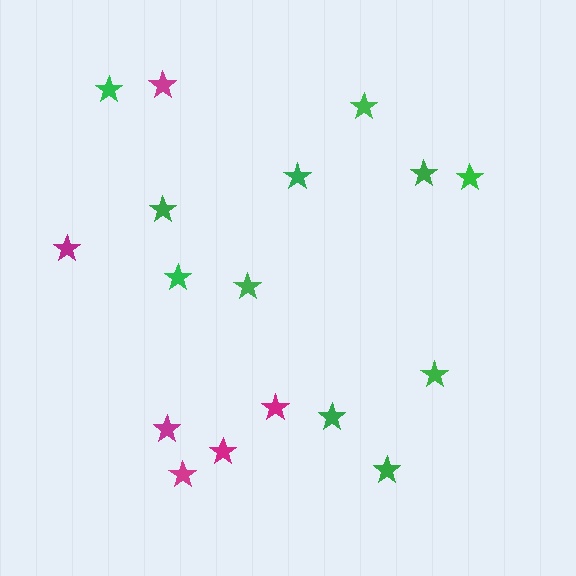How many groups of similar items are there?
There are 2 groups: one group of magenta stars (6) and one group of green stars (11).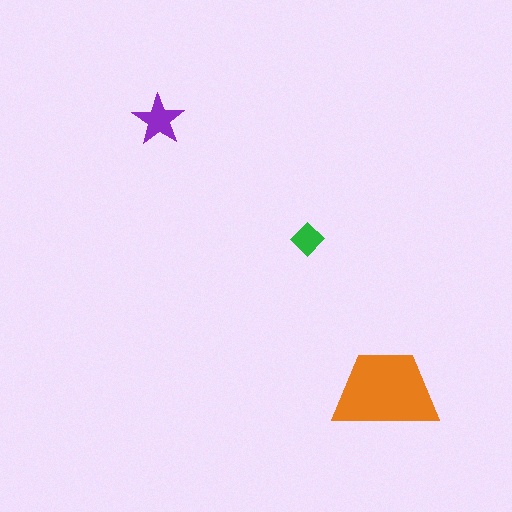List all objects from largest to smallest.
The orange trapezoid, the purple star, the green diamond.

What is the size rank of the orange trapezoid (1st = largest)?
1st.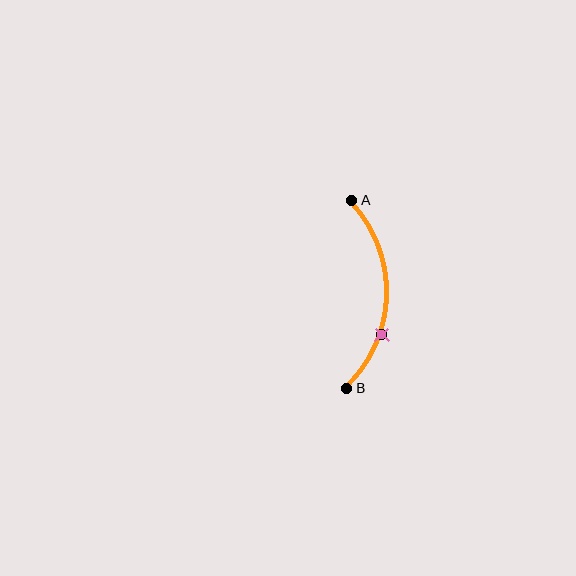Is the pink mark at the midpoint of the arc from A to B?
No. The pink mark lies on the arc but is closer to endpoint B. The arc midpoint would be at the point on the curve equidistant along the arc from both A and B.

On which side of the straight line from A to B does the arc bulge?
The arc bulges to the right of the straight line connecting A and B.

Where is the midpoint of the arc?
The arc midpoint is the point on the curve farthest from the straight line joining A and B. It sits to the right of that line.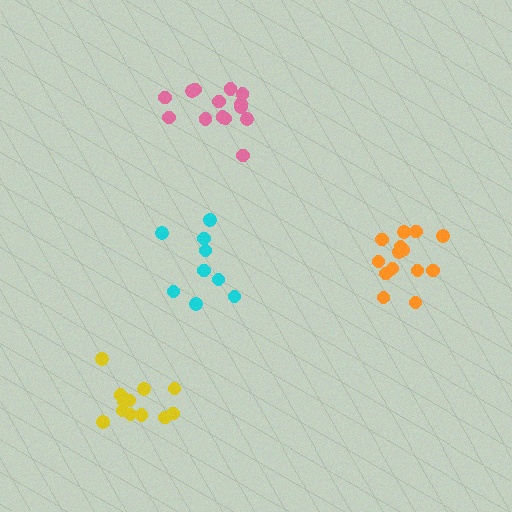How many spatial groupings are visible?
There are 4 spatial groupings.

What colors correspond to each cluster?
The clusters are colored: orange, cyan, yellow, pink.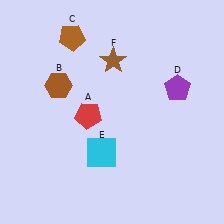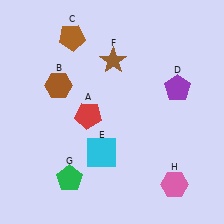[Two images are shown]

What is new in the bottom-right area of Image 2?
A pink hexagon (H) was added in the bottom-right area of Image 2.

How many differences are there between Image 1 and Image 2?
There are 2 differences between the two images.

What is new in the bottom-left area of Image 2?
A green pentagon (G) was added in the bottom-left area of Image 2.